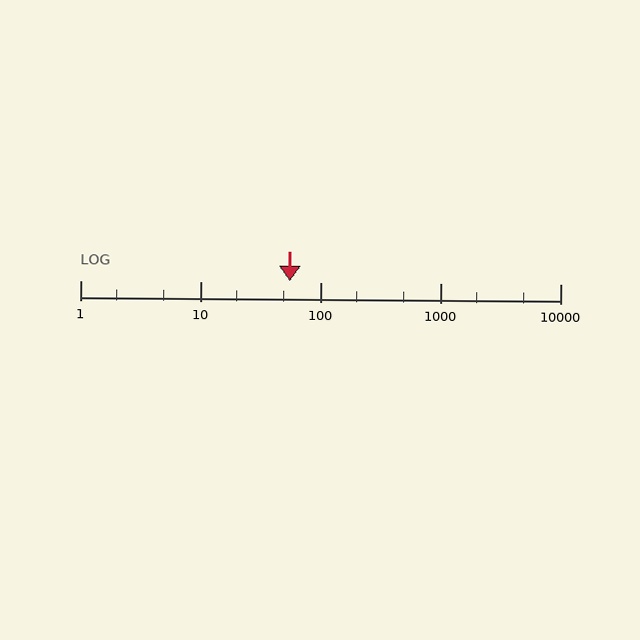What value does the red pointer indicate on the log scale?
The pointer indicates approximately 56.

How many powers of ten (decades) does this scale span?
The scale spans 4 decades, from 1 to 10000.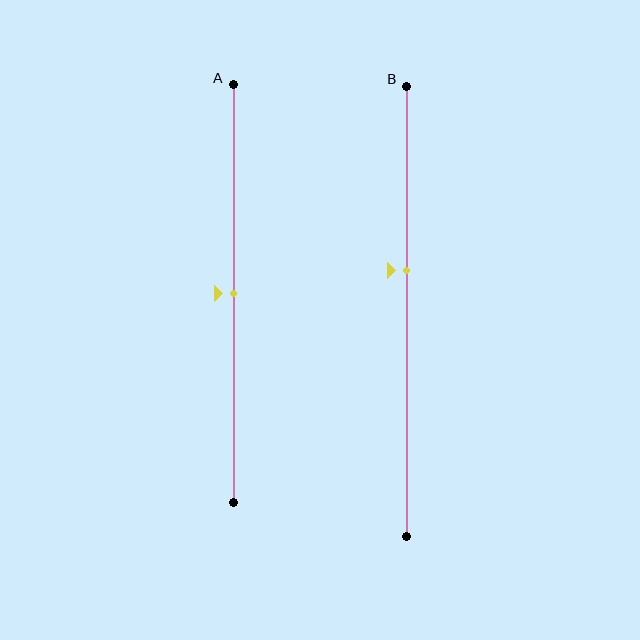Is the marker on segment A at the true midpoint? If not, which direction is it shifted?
Yes, the marker on segment A is at the true midpoint.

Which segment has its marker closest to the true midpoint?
Segment A has its marker closest to the true midpoint.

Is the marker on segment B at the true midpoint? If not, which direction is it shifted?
No, the marker on segment B is shifted upward by about 9% of the segment length.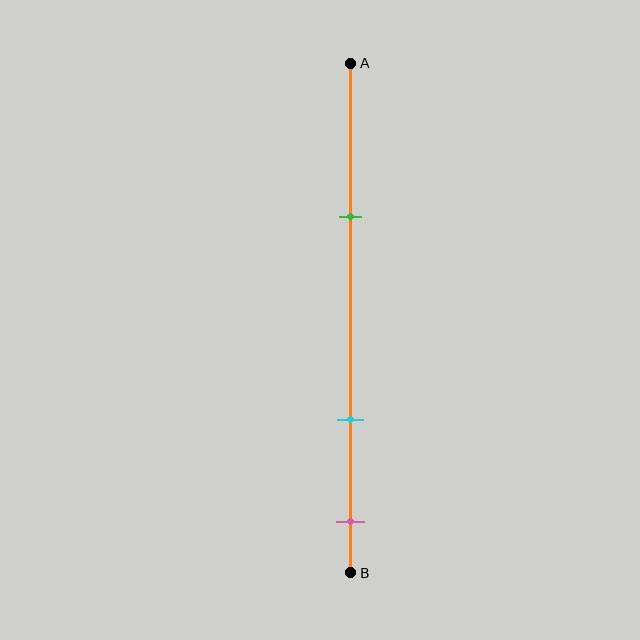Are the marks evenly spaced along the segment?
No, the marks are not evenly spaced.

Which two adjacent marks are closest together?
The cyan and pink marks are the closest adjacent pair.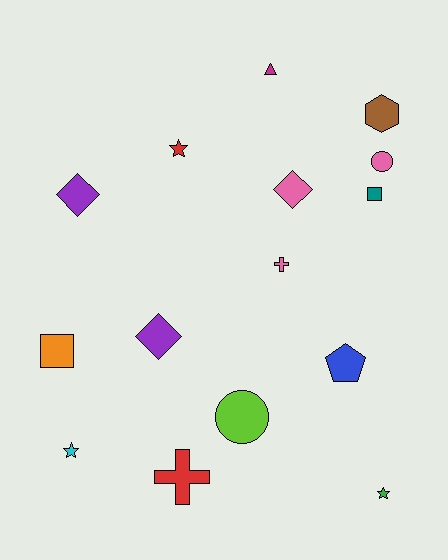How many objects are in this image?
There are 15 objects.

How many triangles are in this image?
There is 1 triangle.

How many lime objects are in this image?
There is 1 lime object.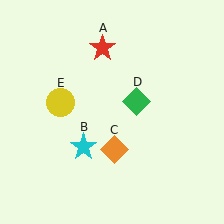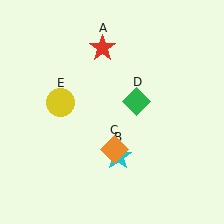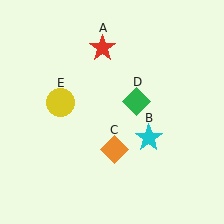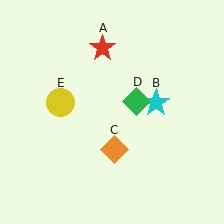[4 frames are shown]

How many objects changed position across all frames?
1 object changed position: cyan star (object B).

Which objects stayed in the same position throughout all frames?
Red star (object A) and orange diamond (object C) and green diamond (object D) and yellow circle (object E) remained stationary.